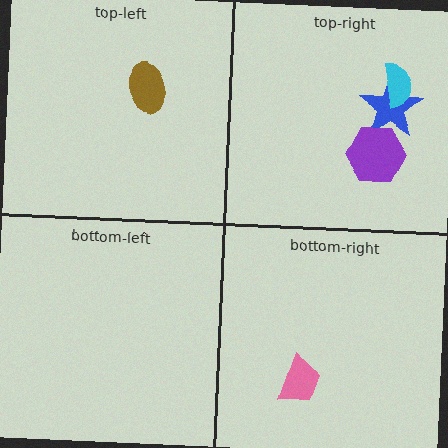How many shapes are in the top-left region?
1.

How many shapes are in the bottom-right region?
1.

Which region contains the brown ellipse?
The top-left region.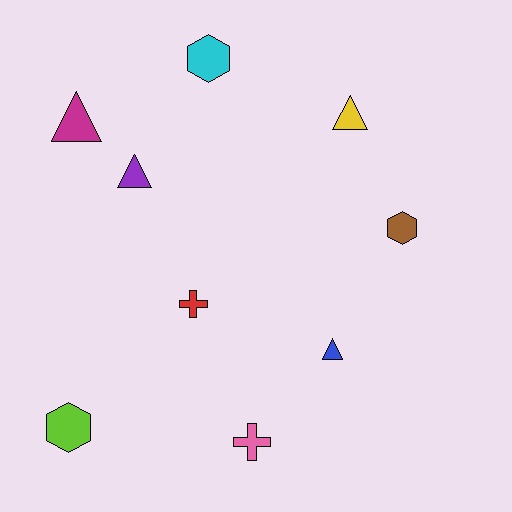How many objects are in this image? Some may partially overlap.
There are 9 objects.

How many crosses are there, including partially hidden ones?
There are 2 crosses.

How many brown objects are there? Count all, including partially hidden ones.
There is 1 brown object.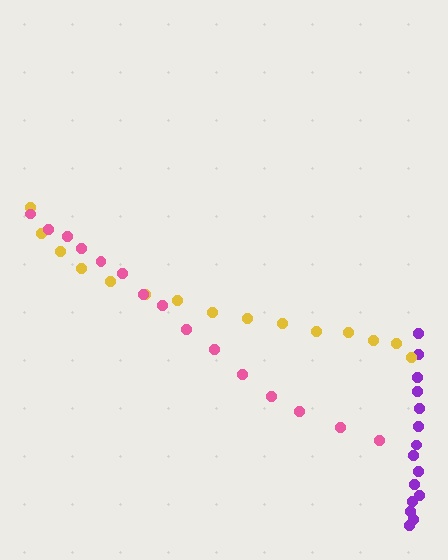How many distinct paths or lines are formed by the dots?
There are 3 distinct paths.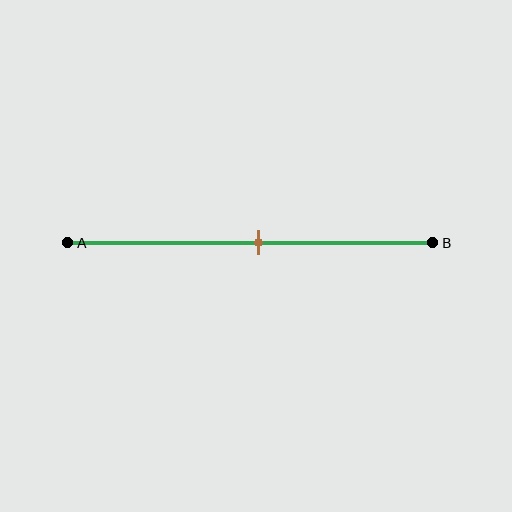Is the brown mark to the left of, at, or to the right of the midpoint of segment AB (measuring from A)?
The brown mark is approximately at the midpoint of segment AB.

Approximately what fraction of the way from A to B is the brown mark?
The brown mark is approximately 50% of the way from A to B.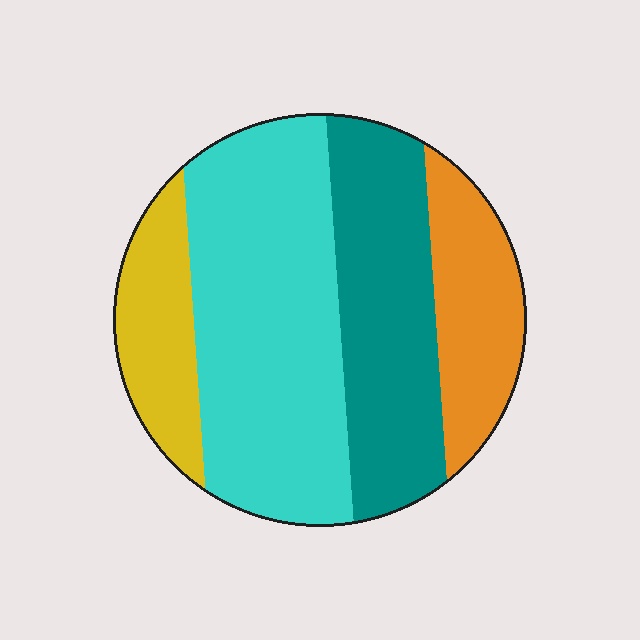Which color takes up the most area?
Cyan, at roughly 40%.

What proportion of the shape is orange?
Orange covers roughly 15% of the shape.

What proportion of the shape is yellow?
Yellow takes up less than a quarter of the shape.